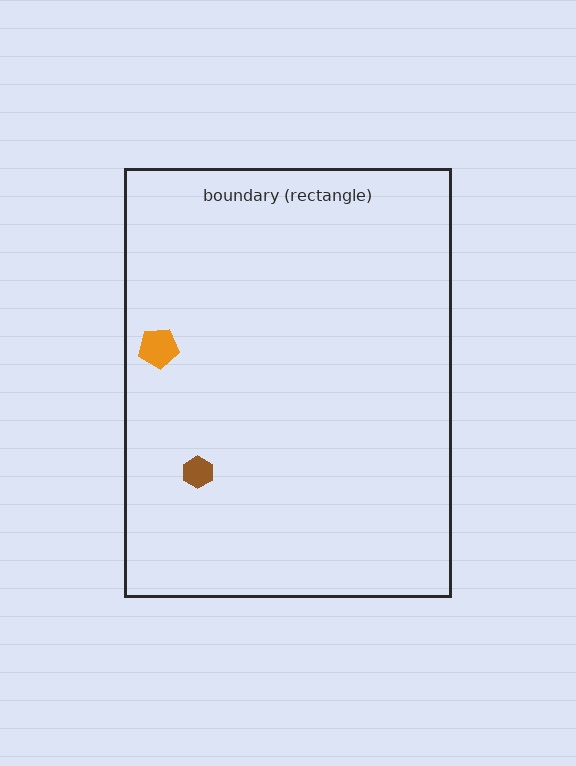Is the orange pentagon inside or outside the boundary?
Inside.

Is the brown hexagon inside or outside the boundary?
Inside.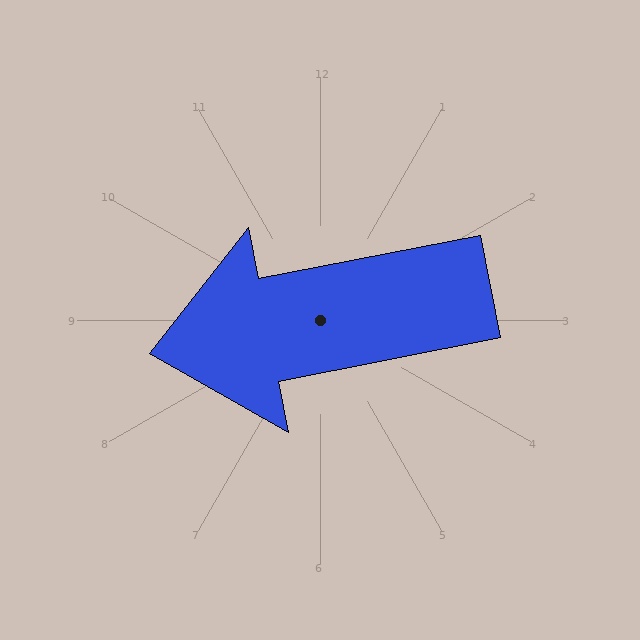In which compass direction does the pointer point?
West.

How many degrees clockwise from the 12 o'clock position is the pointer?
Approximately 259 degrees.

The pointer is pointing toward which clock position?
Roughly 9 o'clock.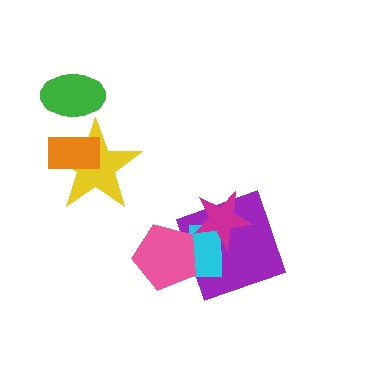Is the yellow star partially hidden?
Yes, it is partially covered by another shape.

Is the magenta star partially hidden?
No, no other shape covers it.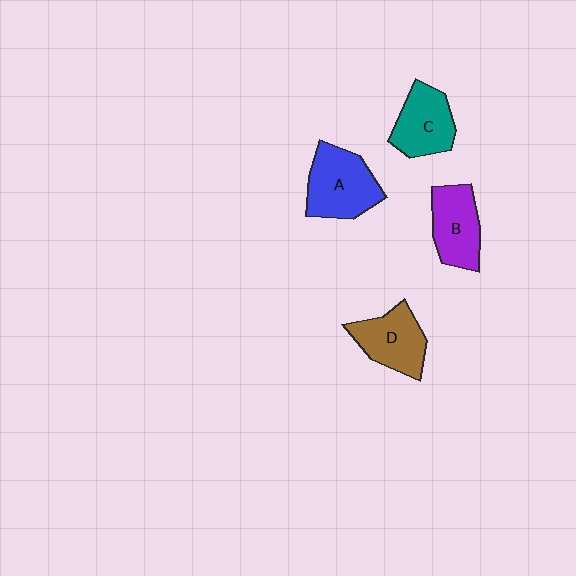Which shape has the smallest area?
Shape C (teal).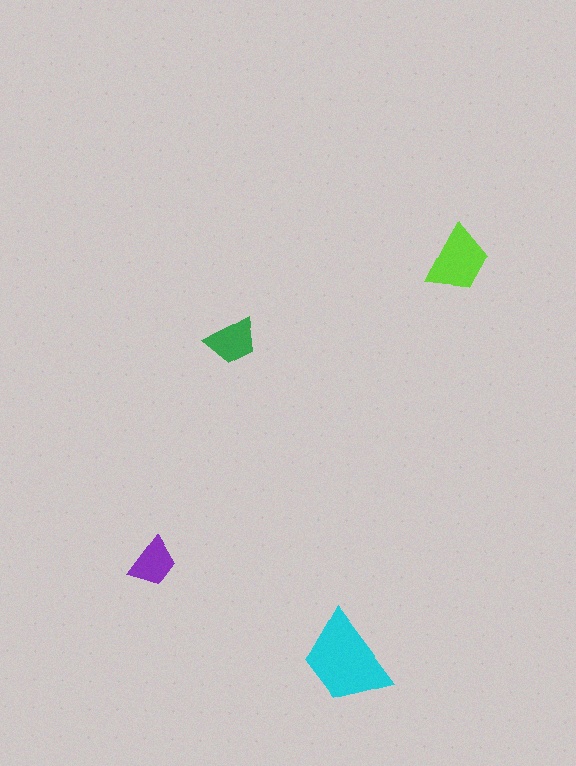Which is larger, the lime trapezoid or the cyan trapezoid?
The cyan one.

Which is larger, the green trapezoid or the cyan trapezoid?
The cyan one.